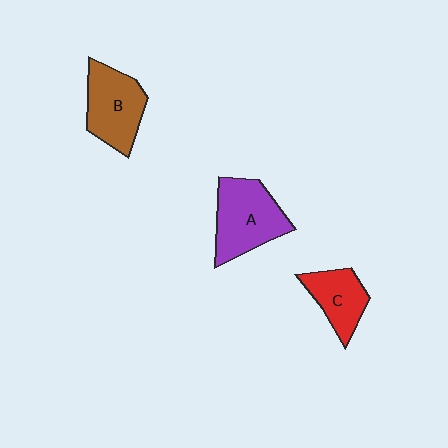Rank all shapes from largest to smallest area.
From largest to smallest: A (purple), B (brown), C (red).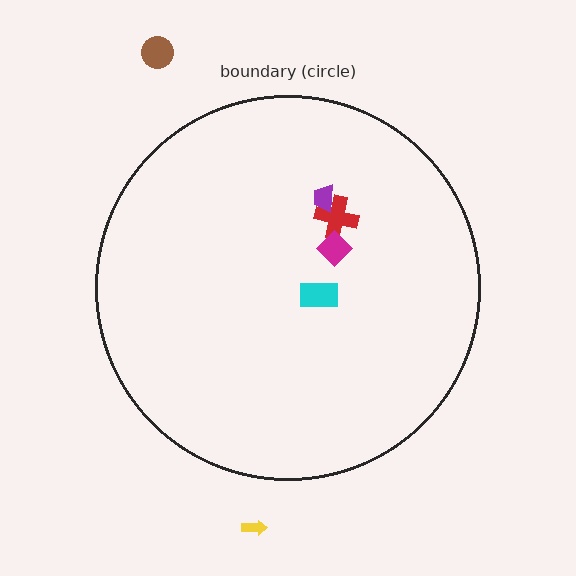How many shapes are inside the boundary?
4 inside, 2 outside.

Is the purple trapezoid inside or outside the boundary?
Inside.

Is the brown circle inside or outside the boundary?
Outside.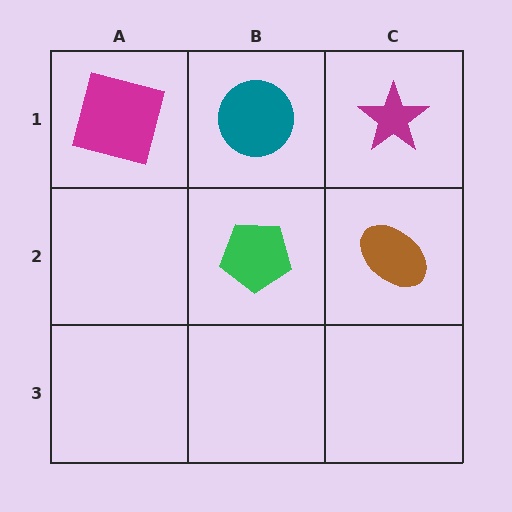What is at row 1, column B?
A teal circle.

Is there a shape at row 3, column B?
No, that cell is empty.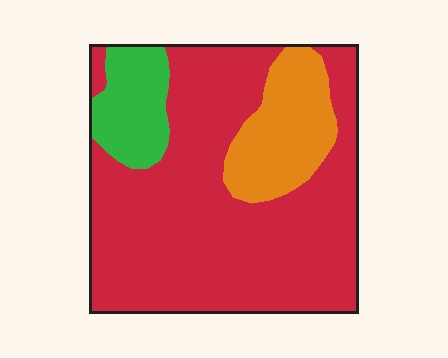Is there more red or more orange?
Red.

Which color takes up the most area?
Red, at roughly 75%.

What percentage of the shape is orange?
Orange covers roughly 15% of the shape.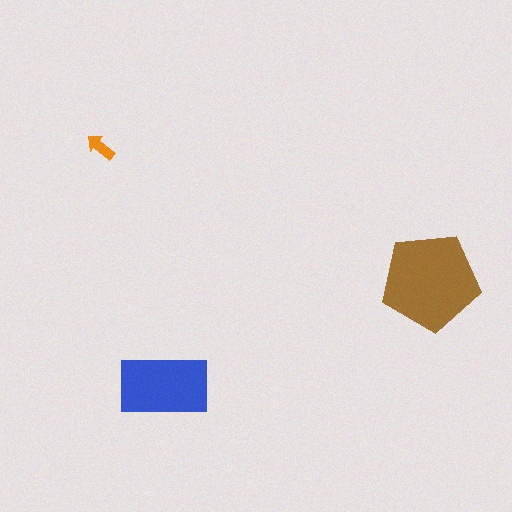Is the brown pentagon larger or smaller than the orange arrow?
Larger.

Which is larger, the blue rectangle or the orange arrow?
The blue rectangle.